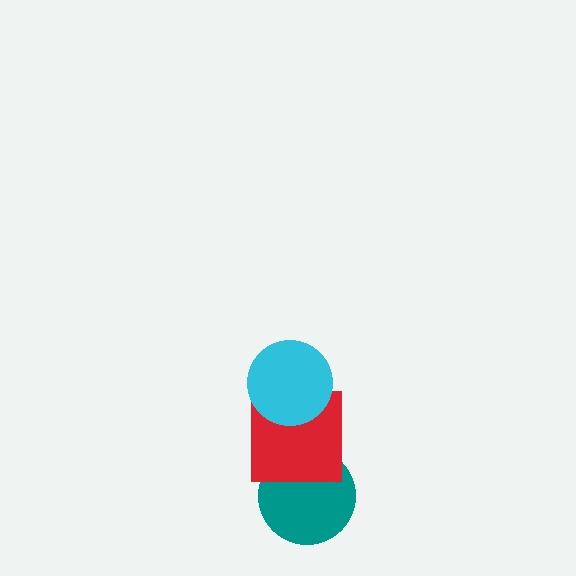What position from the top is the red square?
The red square is 2nd from the top.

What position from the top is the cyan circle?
The cyan circle is 1st from the top.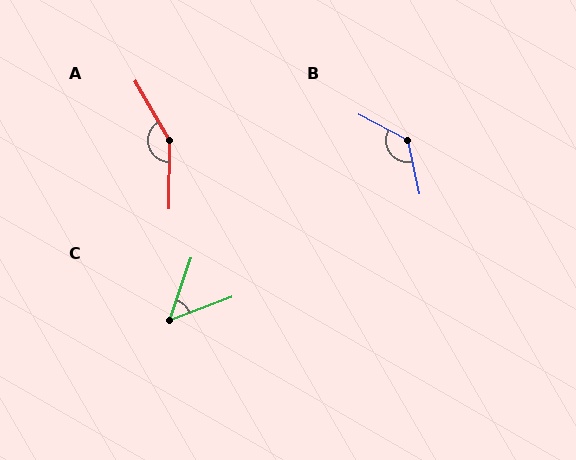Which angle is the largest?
A, at approximately 149 degrees.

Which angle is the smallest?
C, at approximately 50 degrees.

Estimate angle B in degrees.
Approximately 130 degrees.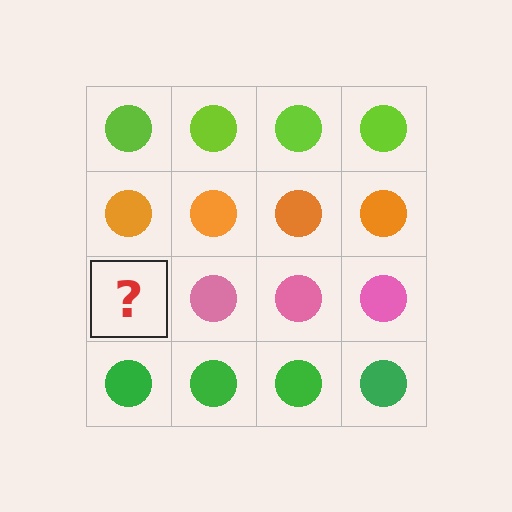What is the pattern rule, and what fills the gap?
The rule is that each row has a consistent color. The gap should be filled with a pink circle.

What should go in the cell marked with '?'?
The missing cell should contain a pink circle.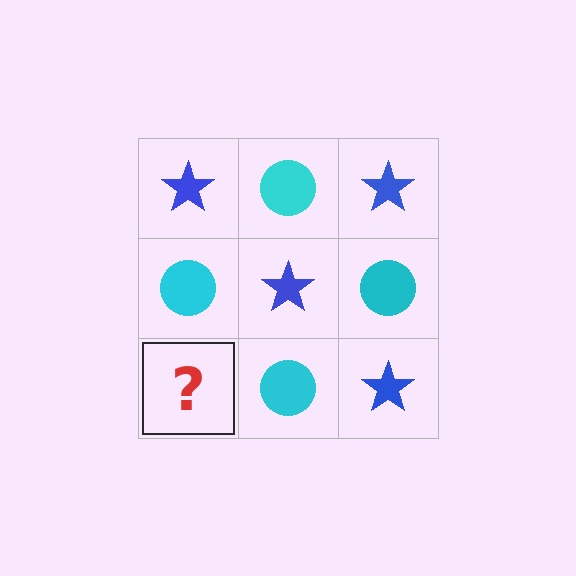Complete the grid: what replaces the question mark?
The question mark should be replaced with a blue star.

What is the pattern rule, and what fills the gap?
The rule is that it alternates blue star and cyan circle in a checkerboard pattern. The gap should be filled with a blue star.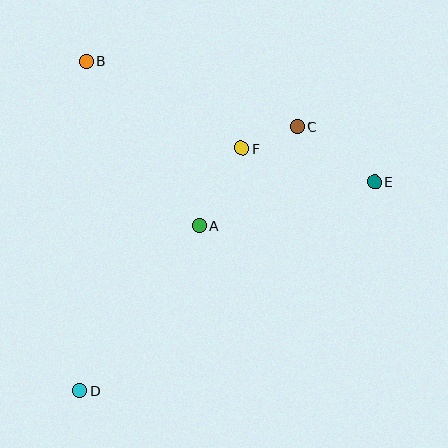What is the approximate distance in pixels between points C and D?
The distance between C and D is approximately 343 pixels.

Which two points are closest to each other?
Points C and F are closest to each other.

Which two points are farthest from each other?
Points D and E are farthest from each other.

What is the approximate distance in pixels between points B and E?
The distance between B and E is approximately 313 pixels.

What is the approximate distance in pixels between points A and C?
The distance between A and C is approximately 140 pixels.